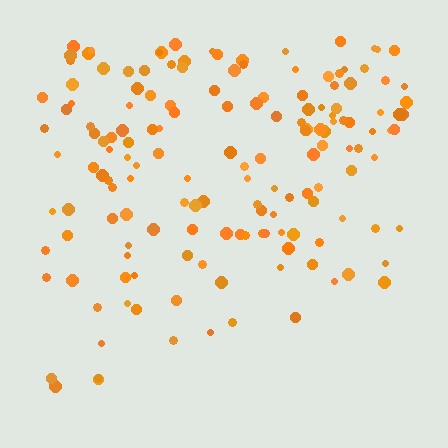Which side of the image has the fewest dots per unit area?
The bottom.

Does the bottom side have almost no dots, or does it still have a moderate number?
Still a moderate number, just noticeably fewer than the top.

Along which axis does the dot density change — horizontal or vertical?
Vertical.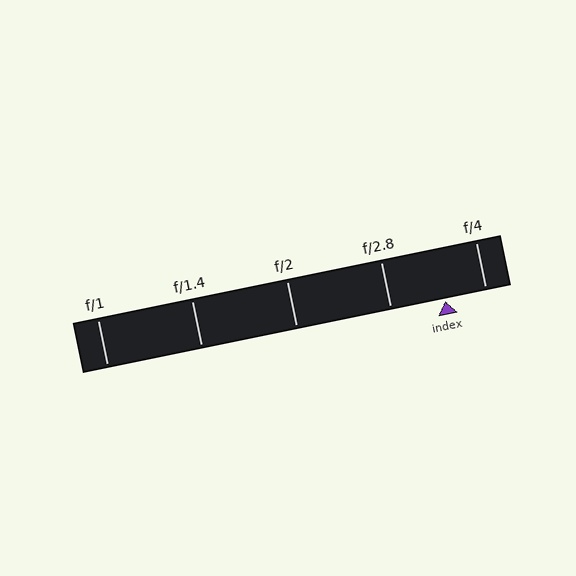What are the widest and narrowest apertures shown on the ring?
The widest aperture shown is f/1 and the narrowest is f/4.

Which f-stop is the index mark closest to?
The index mark is closest to f/4.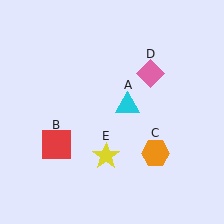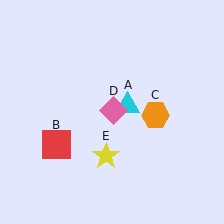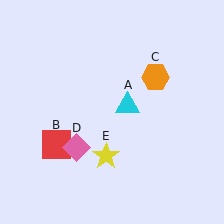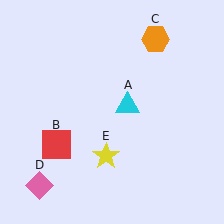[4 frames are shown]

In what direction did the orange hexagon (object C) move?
The orange hexagon (object C) moved up.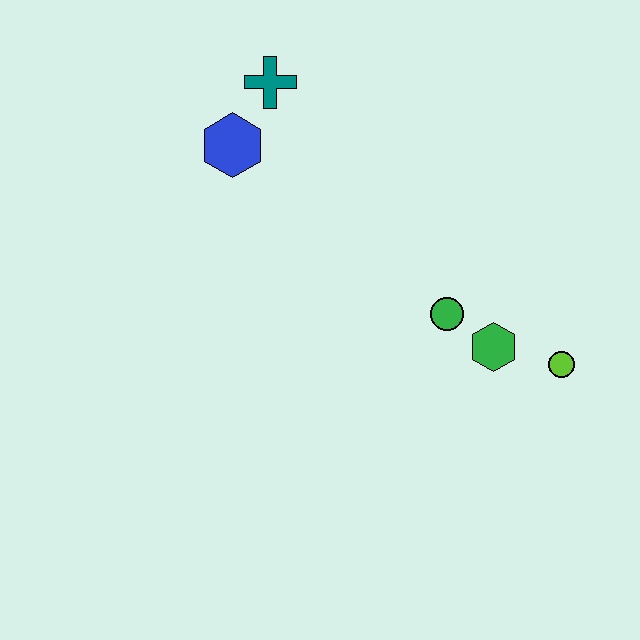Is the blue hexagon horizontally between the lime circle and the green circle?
No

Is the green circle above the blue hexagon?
No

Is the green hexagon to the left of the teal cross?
No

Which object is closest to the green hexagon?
The green circle is closest to the green hexagon.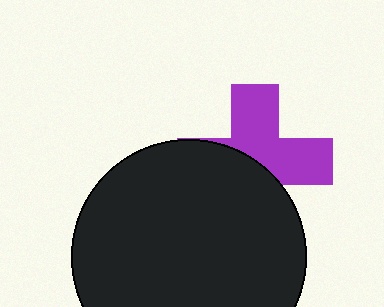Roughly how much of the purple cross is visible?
About half of it is visible (roughly 51%).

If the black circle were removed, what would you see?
You would see the complete purple cross.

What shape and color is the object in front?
The object in front is a black circle.